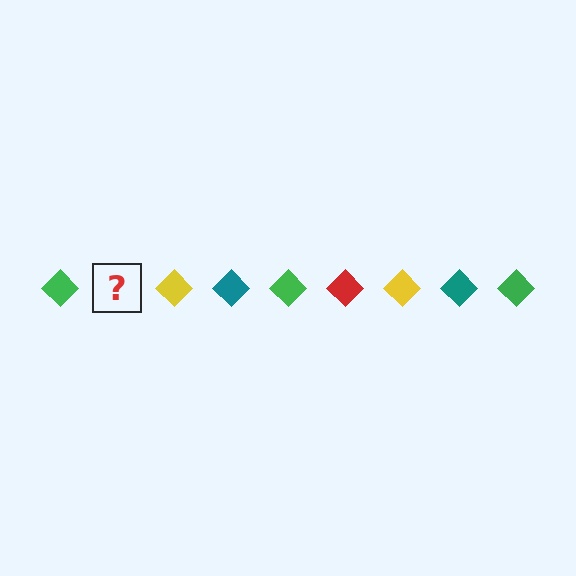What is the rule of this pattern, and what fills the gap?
The rule is that the pattern cycles through green, red, yellow, teal diamonds. The gap should be filled with a red diamond.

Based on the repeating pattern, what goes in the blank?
The blank should be a red diamond.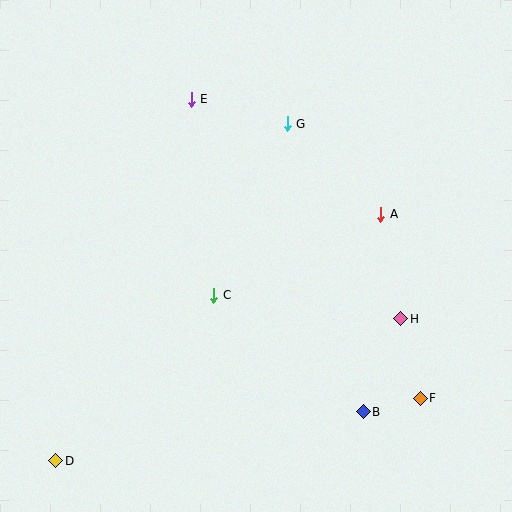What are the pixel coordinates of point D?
Point D is at (56, 461).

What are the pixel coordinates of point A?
Point A is at (381, 214).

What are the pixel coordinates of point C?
Point C is at (214, 295).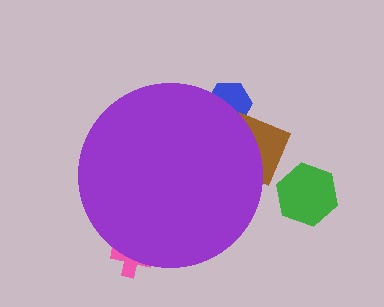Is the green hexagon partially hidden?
No, the green hexagon is fully visible.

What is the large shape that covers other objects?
A purple circle.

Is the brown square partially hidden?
Yes, the brown square is partially hidden behind the purple circle.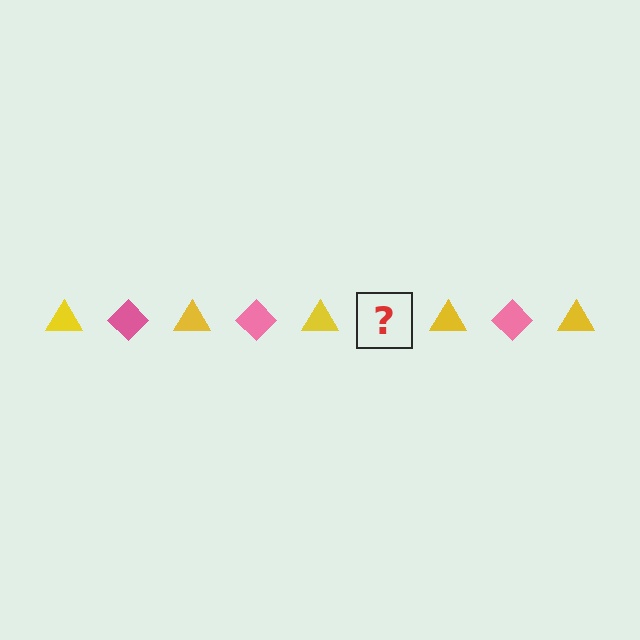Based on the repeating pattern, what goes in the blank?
The blank should be a pink diamond.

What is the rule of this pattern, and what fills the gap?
The rule is that the pattern alternates between yellow triangle and pink diamond. The gap should be filled with a pink diamond.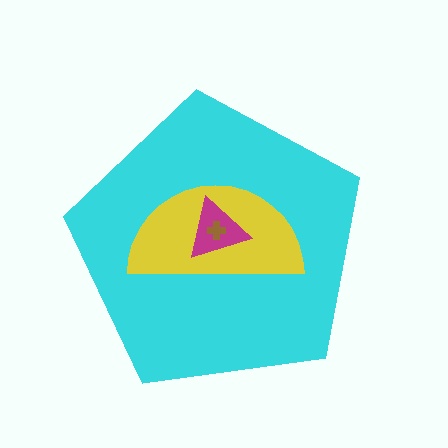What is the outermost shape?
The cyan pentagon.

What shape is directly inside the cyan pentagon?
The yellow semicircle.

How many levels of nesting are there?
4.